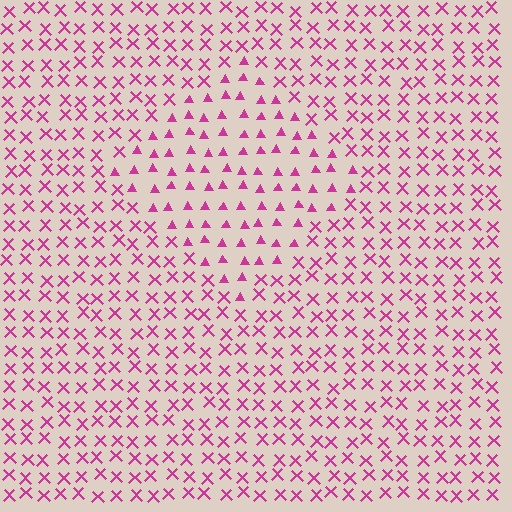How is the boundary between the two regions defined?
The boundary is defined by a change in element shape: triangles inside vs. X marks outside. All elements share the same color and spacing.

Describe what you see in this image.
The image is filled with small magenta elements arranged in a uniform grid. A diamond-shaped region contains triangles, while the surrounding area contains X marks. The boundary is defined purely by the change in element shape.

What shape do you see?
I see a diamond.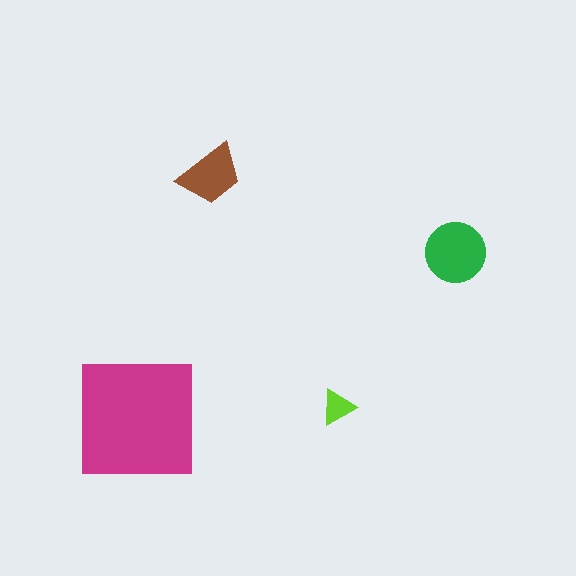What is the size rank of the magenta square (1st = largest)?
1st.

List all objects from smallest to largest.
The lime triangle, the brown trapezoid, the green circle, the magenta square.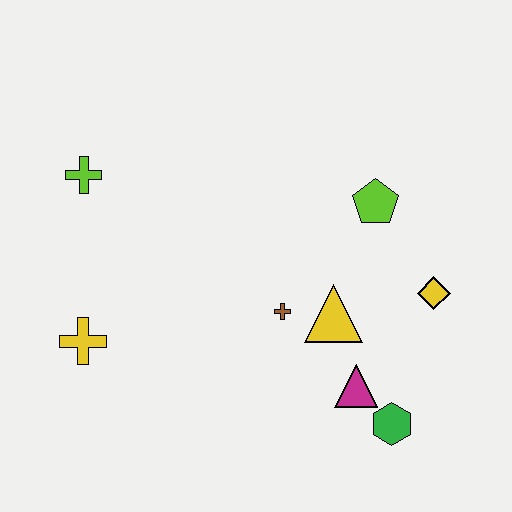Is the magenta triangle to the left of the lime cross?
No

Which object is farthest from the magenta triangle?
The lime cross is farthest from the magenta triangle.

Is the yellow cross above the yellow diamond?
No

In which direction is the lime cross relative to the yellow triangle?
The lime cross is to the left of the yellow triangle.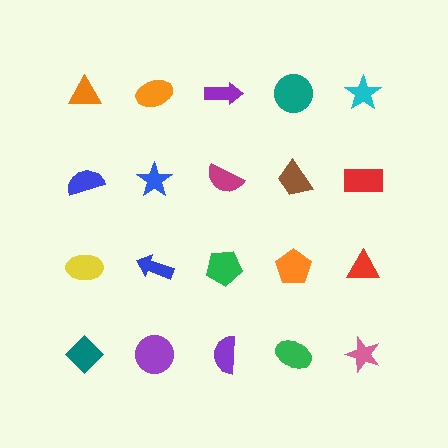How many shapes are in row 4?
5 shapes.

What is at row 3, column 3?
A green pentagon.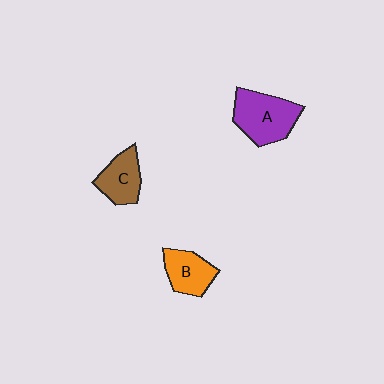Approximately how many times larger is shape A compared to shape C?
Approximately 1.5 times.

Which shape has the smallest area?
Shape B (orange).